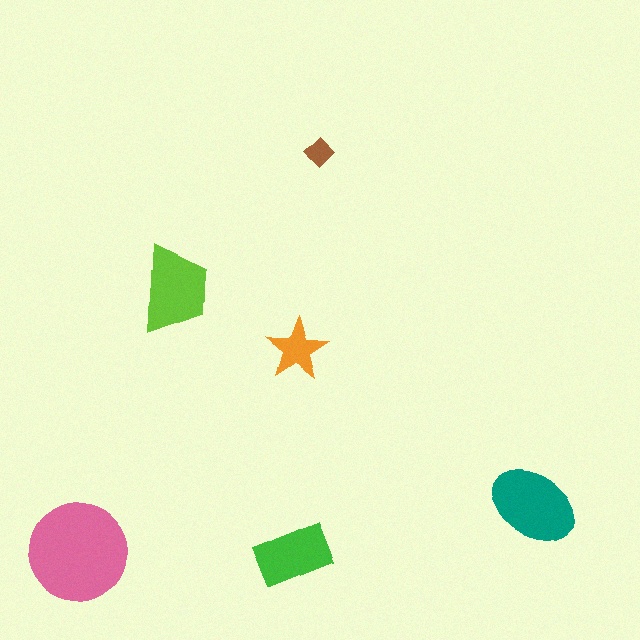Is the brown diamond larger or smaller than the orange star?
Smaller.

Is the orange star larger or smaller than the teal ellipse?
Smaller.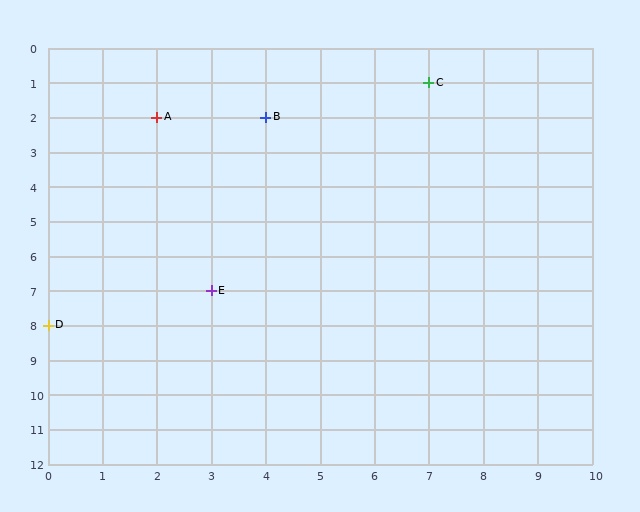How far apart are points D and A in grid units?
Points D and A are 2 columns and 6 rows apart (about 6.3 grid units diagonally).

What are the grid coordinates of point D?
Point D is at grid coordinates (0, 8).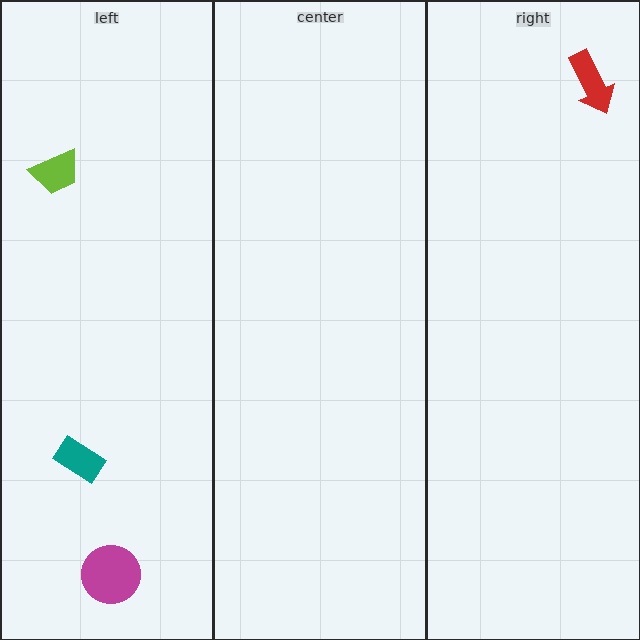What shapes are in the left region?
The magenta circle, the lime trapezoid, the teal rectangle.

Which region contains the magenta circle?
The left region.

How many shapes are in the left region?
3.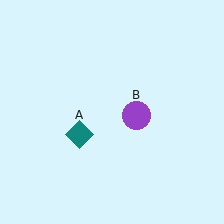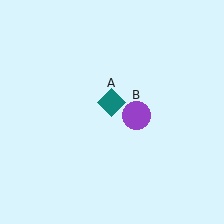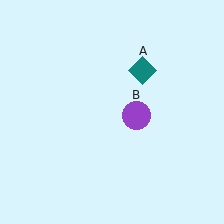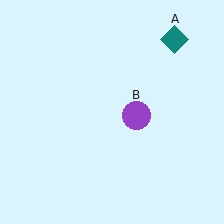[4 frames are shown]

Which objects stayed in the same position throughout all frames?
Purple circle (object B) remained stationary.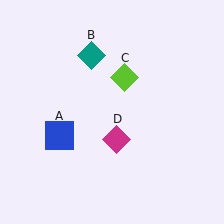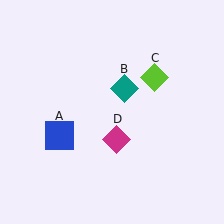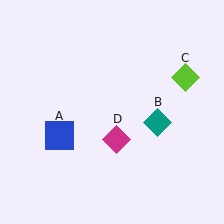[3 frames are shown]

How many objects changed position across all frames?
2 objects changed position: teal diamond (object B), lime diamond (object C).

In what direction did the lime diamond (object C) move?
The lime diamond (object C) moved right.